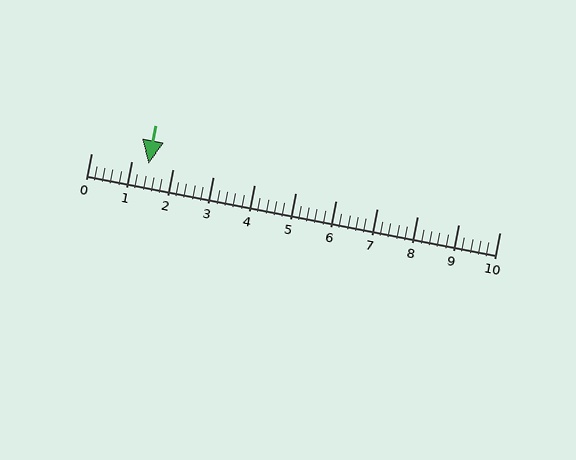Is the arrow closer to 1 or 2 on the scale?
The arrow is closer to 1.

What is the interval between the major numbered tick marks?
The major tick marks are spaced 1 units apart.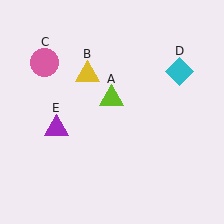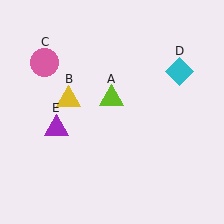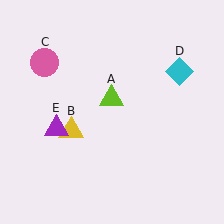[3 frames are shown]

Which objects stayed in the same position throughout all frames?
Lime triangle (object A) and pink circle (object C) and cyan diamond (object D) and purple triangle (object E) remained stationary.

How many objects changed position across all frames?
1 object changed position: yellow triangle (object B).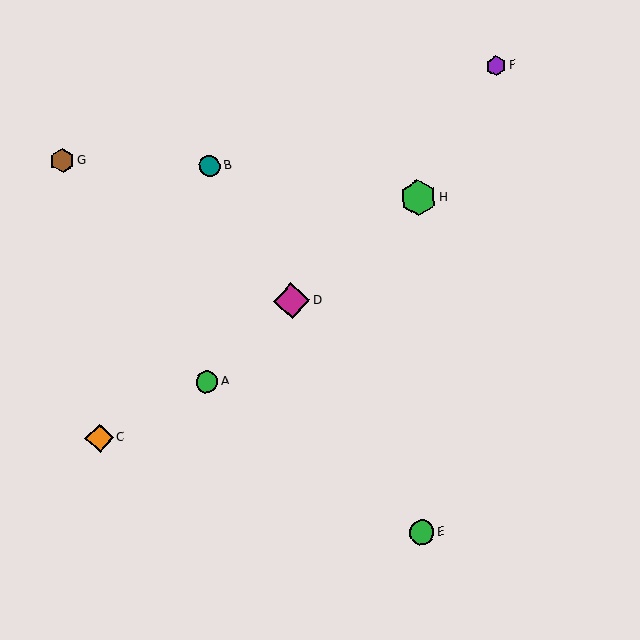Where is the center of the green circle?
The center of the green circle is at (207, 382).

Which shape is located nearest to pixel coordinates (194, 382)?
The green circle (labeled A) at (207, 382) is nearest to that location.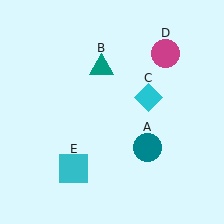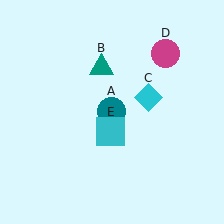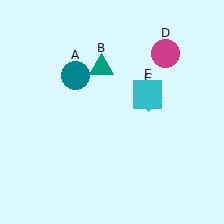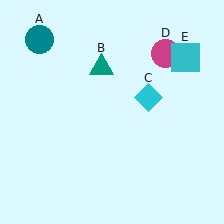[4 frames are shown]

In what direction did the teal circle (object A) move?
The teal circle (object A) moved up and to the left.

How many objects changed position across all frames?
2 objects changed position: teal circle (object A), cyan square (object E).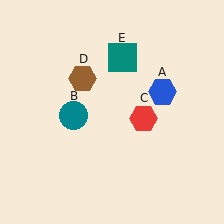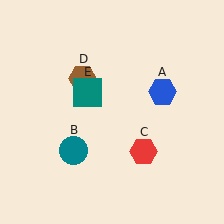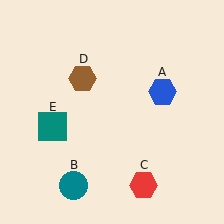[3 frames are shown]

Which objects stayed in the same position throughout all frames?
Blue hexagon (object A) and brown hexagon (object D) remained stationary.